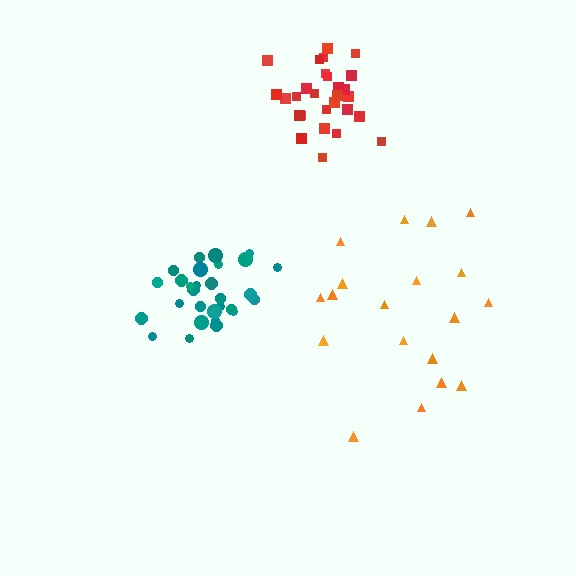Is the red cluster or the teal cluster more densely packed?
Teal.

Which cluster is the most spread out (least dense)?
Orange.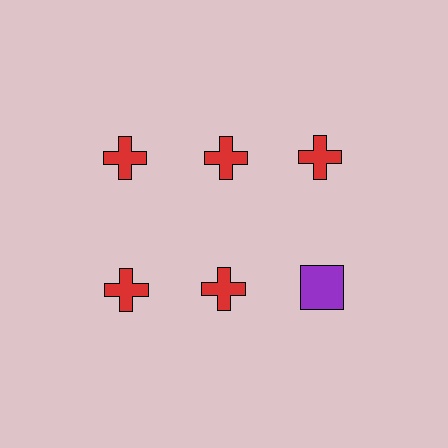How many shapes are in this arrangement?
There are 6 shapes arranged in a grid pattern.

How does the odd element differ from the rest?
It differs in both color (purple instead of red) and shape (square instead of cross).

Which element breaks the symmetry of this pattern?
The purple square in the second row, center column breaks the symmetry. All other shapes are red crosses.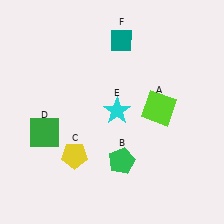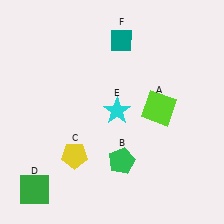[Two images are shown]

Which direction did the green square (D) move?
The green square (D) moved down.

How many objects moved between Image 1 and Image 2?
1 object moved between the two images.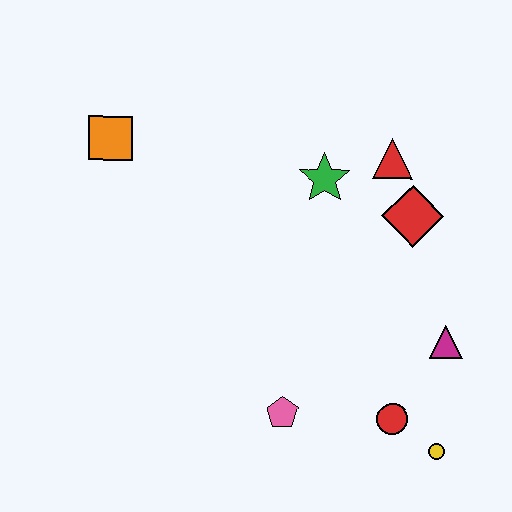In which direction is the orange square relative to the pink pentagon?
The orange square is above the pink pentagon.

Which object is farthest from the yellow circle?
The orange square is farthest from the yellow circle.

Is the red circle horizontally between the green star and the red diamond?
Yes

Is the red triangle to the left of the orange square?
No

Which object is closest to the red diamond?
The red triangle is closest to the red diamond.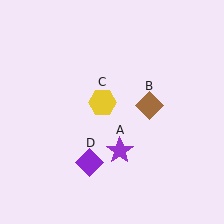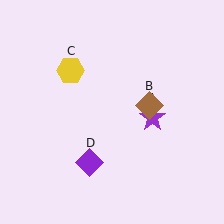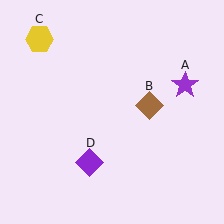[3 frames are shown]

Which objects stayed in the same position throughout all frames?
Brown diamond (object B) and purple diamond (object D) remained stationary.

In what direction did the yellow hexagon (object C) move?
The yellow hexagon (object C) moved up and to the left.